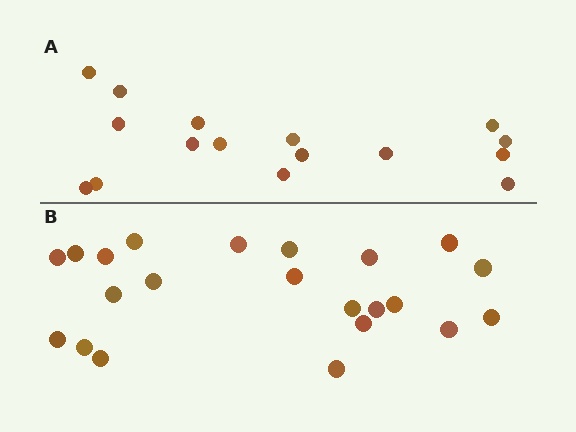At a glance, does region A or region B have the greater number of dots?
Region B (the bottom region) has more dots.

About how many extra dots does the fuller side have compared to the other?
Region B has about 6 more dots than region A.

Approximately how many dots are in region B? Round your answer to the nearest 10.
About 20 dots. (The exact count is 22, which rounds to 20.)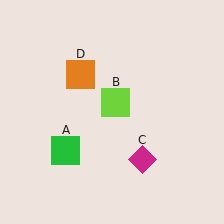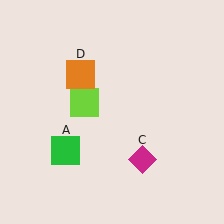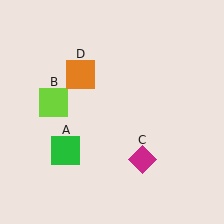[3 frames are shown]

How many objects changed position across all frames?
1 object changed position: lime square (object B).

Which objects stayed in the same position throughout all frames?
Green square (object A) and magenta diamond (object C) and orange square (object D) remained stationary.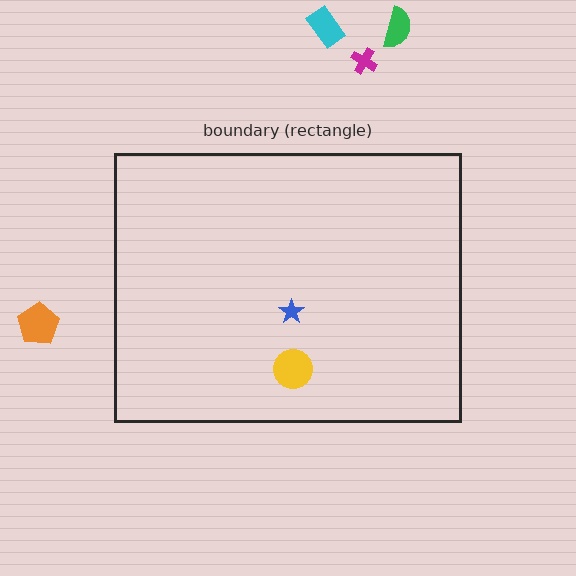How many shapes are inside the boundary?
2 inside, 4 outside.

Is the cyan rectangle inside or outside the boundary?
Outside.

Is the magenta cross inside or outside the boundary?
Outside.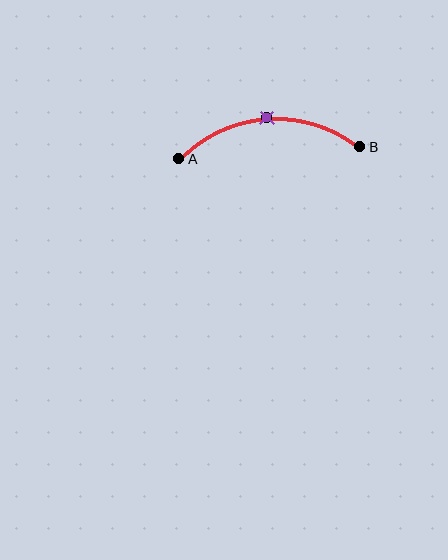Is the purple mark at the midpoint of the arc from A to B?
Yes. The purple mark lies on the arc at equal arc-length from both A and B — it is the arc midpoint.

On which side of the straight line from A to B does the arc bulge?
The arc bulges above the straight line connecting A and B.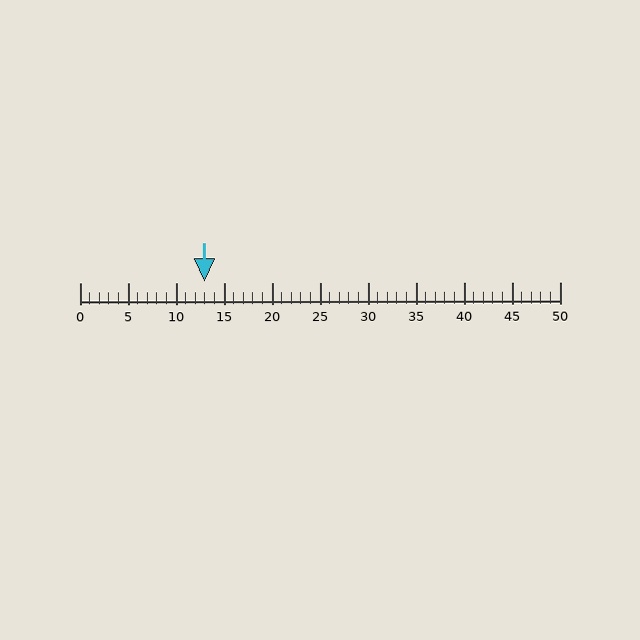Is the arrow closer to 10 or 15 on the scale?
The arrow is closer to 15.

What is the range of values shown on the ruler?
The ruler shows values from 0 to 50.